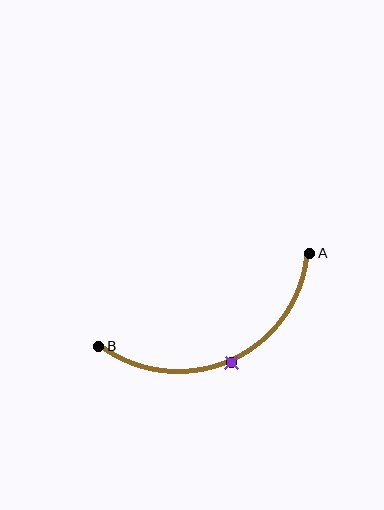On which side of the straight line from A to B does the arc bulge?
The arc bulges below the straight line connecting A and B.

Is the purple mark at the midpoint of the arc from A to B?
Yes. The purple mark lies on the arc at equal arc-length from both A and B — it is the arc midpoint.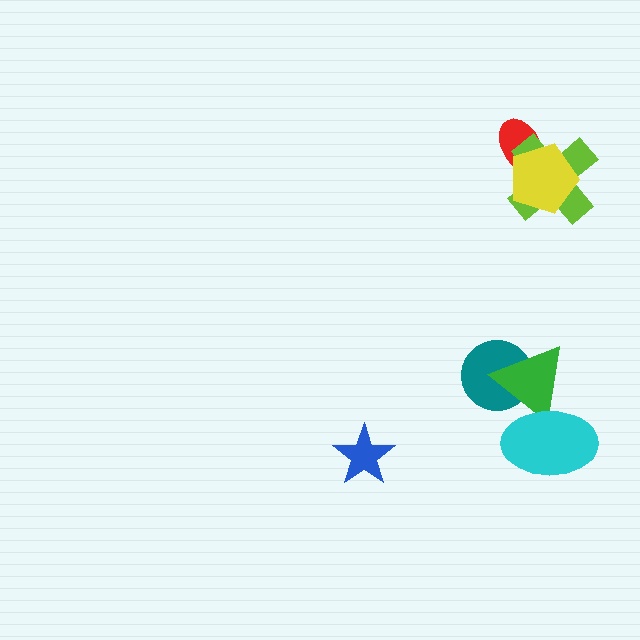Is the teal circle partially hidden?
Yes, it is partially covered by another shape.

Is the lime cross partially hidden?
Yes, it is partially covered by another shape.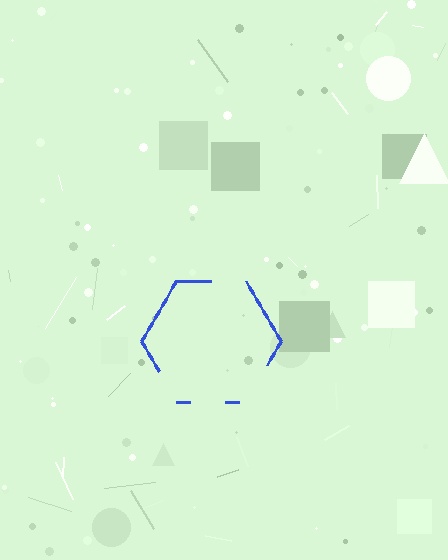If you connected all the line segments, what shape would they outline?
They would outline a hexagon.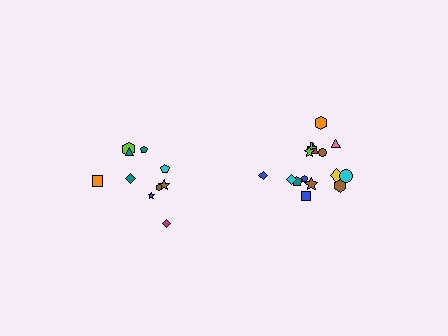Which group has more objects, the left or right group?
The right group.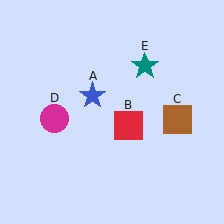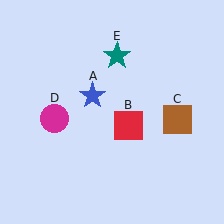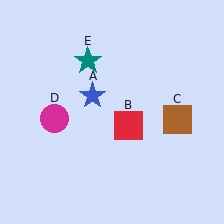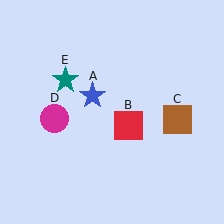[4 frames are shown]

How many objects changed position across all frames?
1 object changed position: teal star (object E).